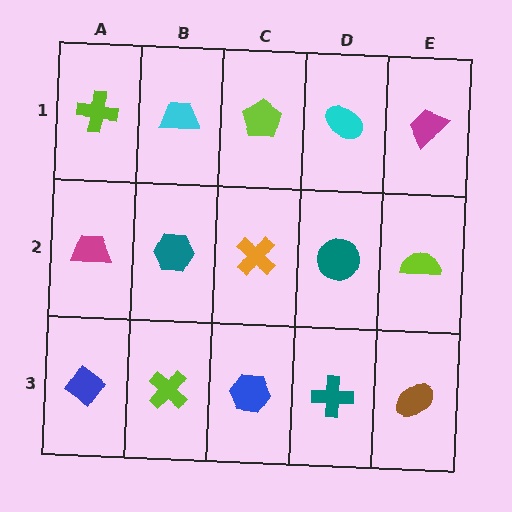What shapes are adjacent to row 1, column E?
A lime semicircle (row 2, column E), a cyan ellipse (row 1, column D).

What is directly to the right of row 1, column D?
A magenta trapezoid.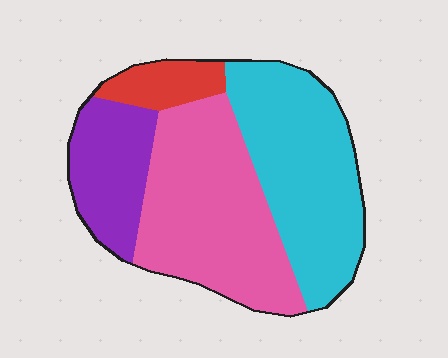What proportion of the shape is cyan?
Cyan covers roughly 35% of the shape.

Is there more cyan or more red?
Cyan.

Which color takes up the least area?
Red, at roughly 10%.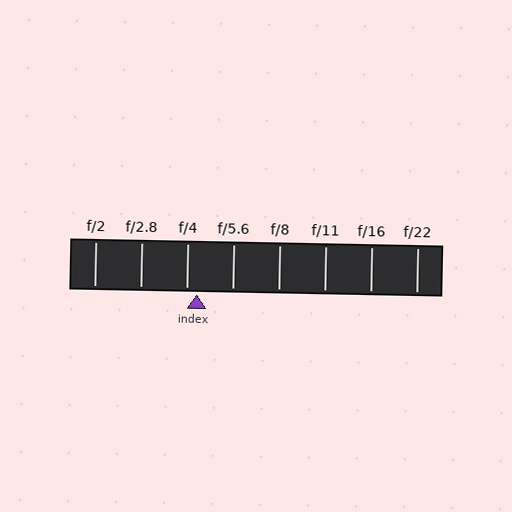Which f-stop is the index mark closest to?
The index mark is closest to f/4.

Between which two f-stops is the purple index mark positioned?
The index mark is between f/4 and f/5.6.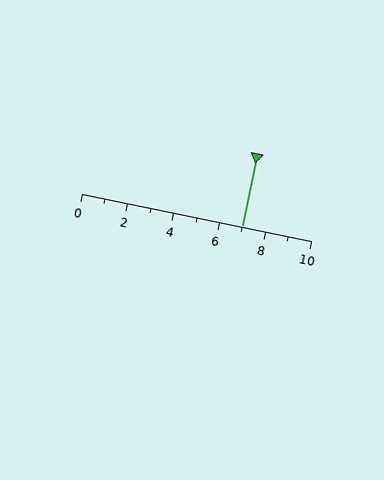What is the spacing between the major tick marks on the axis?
The major ticks are spaced 2 apart.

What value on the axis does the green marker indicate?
The marker indicates approximately 7.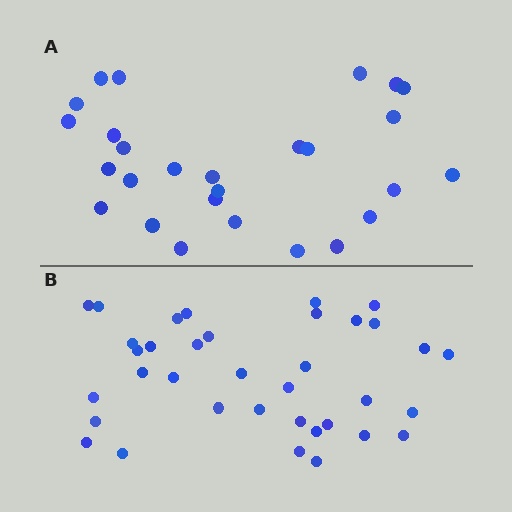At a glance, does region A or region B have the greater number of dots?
Region B (the bottom region) has more dots.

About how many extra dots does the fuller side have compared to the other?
Region B has roughly 8 or so more dots than region A.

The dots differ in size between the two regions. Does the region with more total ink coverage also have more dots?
No. Region A has more total ink coverage because its dots are larger, but region B actually contains more individual dots. Total area can be misleading — the number of items is what matters here.